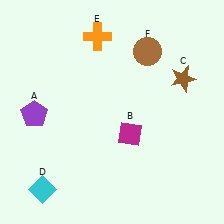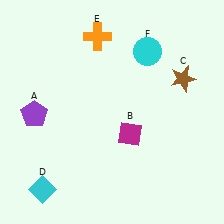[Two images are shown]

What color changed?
The circle (F) changed from brown in Image 1 to cyan in Image 2.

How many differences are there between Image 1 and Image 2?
There is 1 difference between the two images.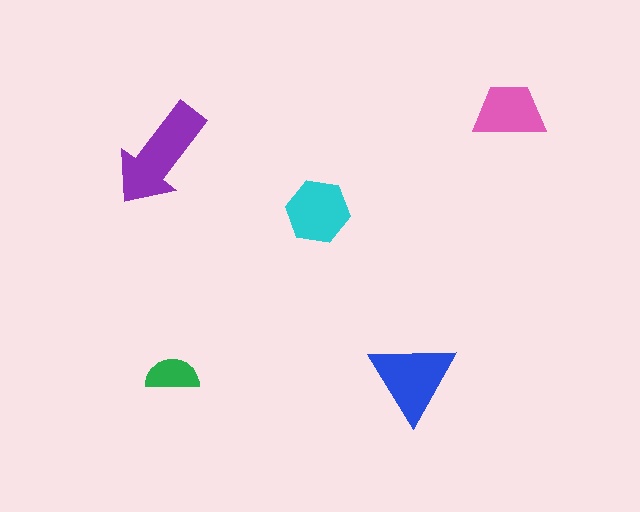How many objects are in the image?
There are 5 objects in the image.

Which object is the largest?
The purple arrow.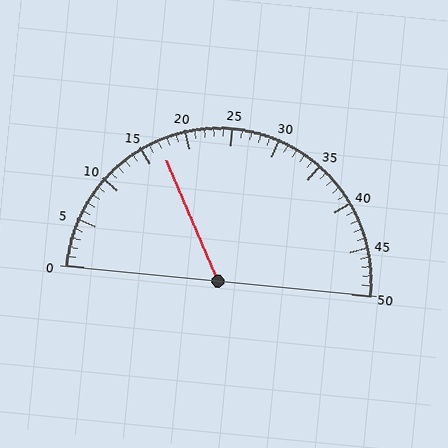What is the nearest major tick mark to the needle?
The nearest major tick mark is 15.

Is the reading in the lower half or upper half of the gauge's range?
The reading is in the lower half of the range (0 to 50).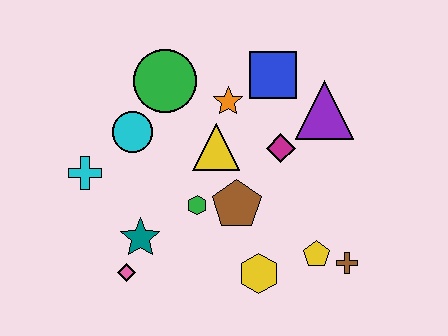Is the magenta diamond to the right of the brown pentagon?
Yes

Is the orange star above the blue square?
No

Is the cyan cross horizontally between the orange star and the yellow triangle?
No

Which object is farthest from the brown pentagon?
The cyan cross is farthest from the brown pentagon.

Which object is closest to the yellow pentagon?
The brown cross is closest to the yellow pentagon.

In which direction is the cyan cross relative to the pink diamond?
The cyan cross is above the pink diamond.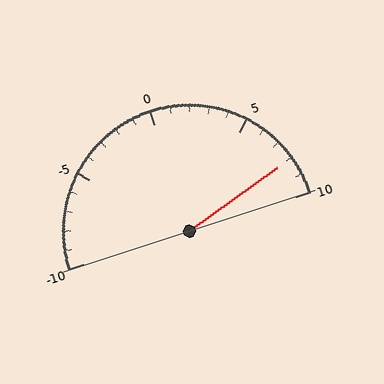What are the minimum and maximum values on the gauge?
The gauge ranges from -10 to 10.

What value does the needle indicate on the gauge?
The needle indicates approximately 8.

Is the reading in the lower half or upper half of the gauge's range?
The reading is in the upper half of the range (-10 to 10).